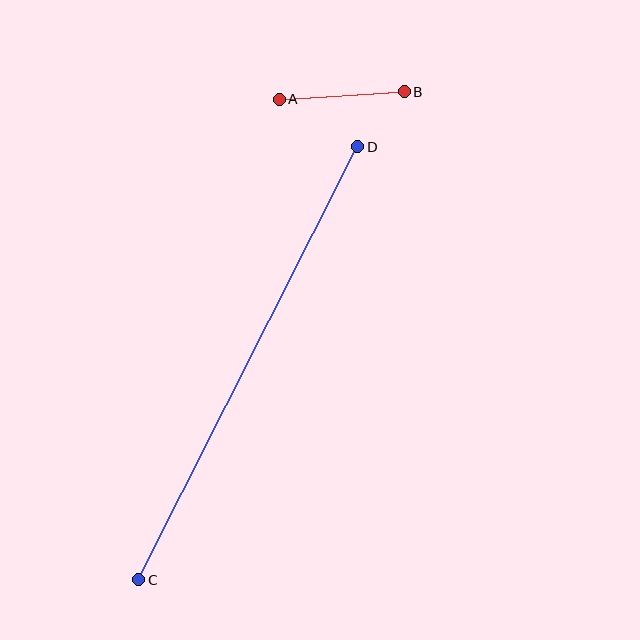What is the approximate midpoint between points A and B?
The midpoint is at approximately (342, 95) pixels.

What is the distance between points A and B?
The distance is approximately 125 pixels.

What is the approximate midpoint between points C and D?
The midpoint is at approximately (248, 363) pixels.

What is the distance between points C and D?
The distance is approximately 485 pixels.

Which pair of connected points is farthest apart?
Points C and D are farthest apart.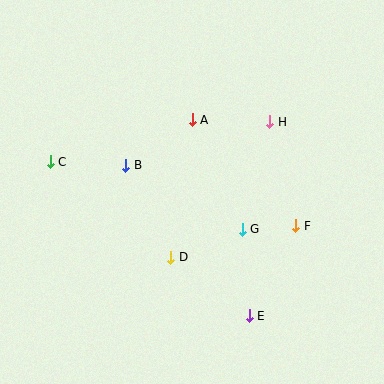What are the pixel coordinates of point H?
Point H is at (270, 122).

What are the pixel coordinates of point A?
Point A is at (192, 120).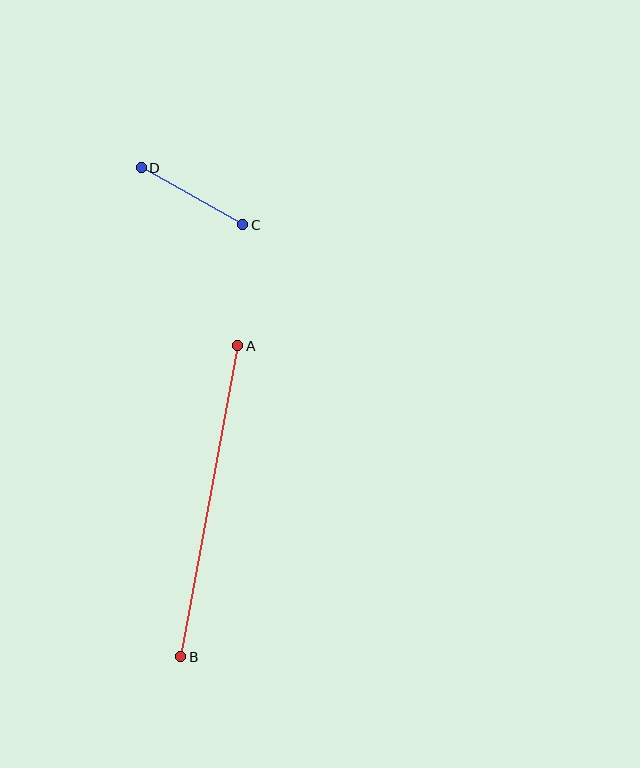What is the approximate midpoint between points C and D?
The midpoint is at approximately (192, 196) pixels.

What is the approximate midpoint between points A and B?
The midpoint is at approximately (209, 501) pixels.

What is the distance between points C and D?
The distance is approximately 116 pixels.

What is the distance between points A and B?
The distance is approximately 316 pixels.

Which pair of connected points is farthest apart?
Points A and B are farthest apart.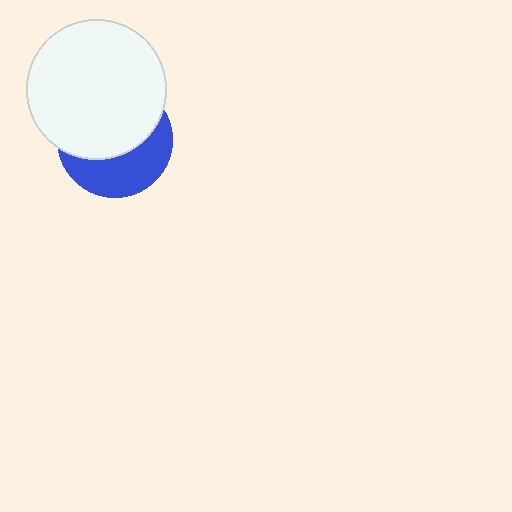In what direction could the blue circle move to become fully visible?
The blue circle could move down. That would shift it out from behind the white circle entirely.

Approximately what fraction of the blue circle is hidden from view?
Roughly 58% of the blue circle is hidden behind the white circle.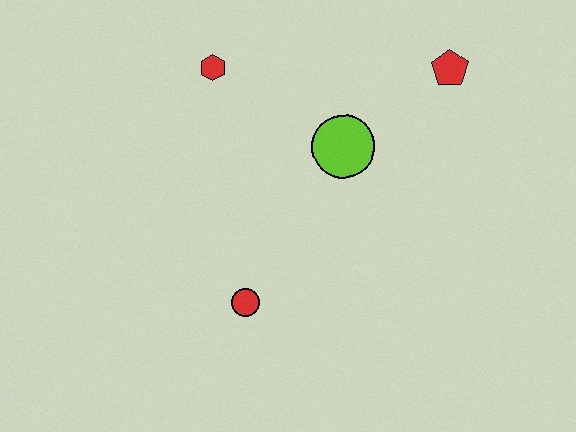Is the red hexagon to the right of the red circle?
No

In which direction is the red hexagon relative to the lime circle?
The red hexagon is to the left of the lime circle.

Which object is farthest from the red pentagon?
The red circle is farthest from the red pentagon.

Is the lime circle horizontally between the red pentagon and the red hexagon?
Yes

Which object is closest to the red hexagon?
The lime circle is closest to the red hexagon.